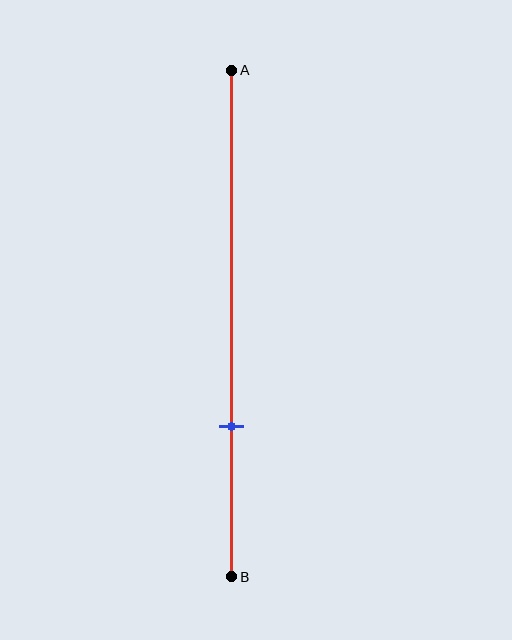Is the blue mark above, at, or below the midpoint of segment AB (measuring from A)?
The blue mark is below the midpoint of segment AB.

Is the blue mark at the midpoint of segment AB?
No, the mark is at about 70% from A, not at the 50% midpoint.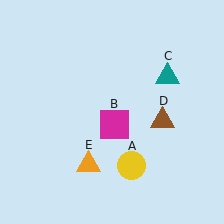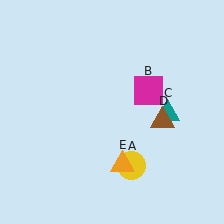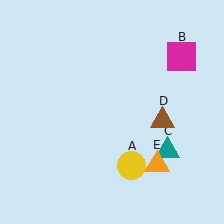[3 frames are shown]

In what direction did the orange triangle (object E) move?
The orange triangle (object E) moved right.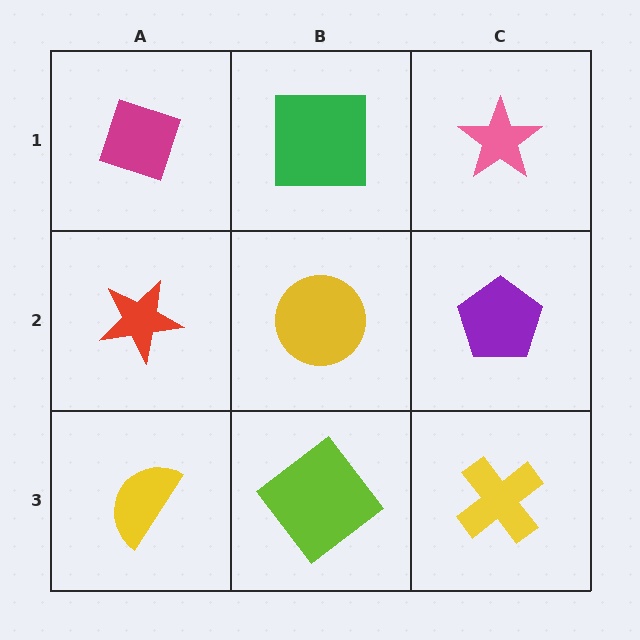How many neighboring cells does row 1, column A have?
2.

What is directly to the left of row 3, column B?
A yellow semicircle.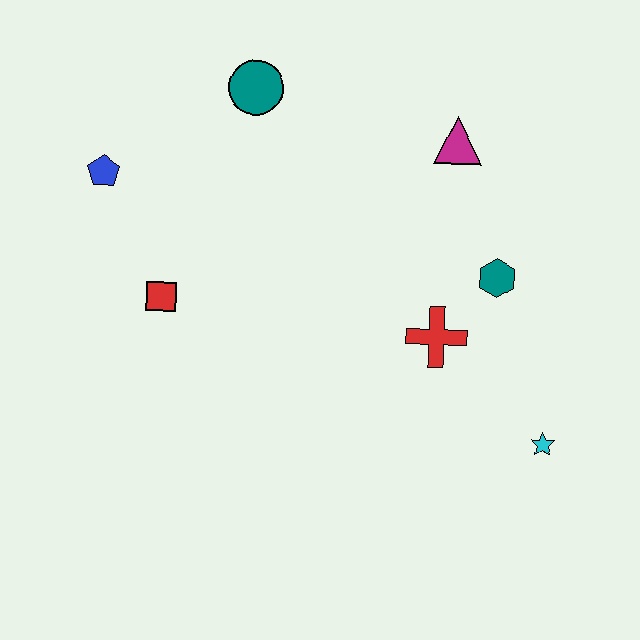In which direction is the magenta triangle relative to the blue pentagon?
The magenta triangle is to the right of the blue pentagon.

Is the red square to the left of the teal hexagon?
Yes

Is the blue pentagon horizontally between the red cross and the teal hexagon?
No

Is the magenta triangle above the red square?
Yes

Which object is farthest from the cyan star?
The blue pentagon is farthest from the cyan star.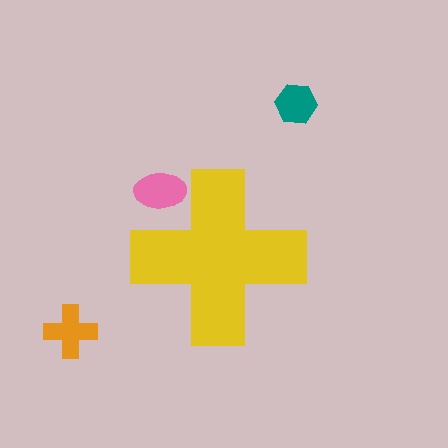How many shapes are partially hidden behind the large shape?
1 shape is partially hidden.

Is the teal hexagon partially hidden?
No, the teal hexagon is fully visible.